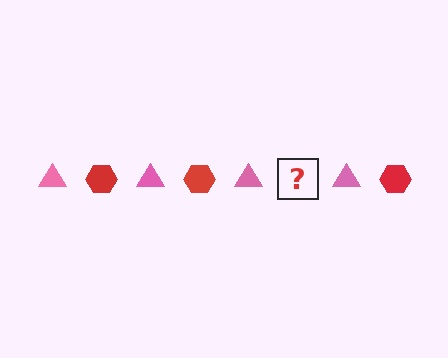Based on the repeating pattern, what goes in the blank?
The blank should be a red hexagon.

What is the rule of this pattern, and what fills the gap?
The rule is that the pattern alternates between pink triangle and red hexagon. The gap should be filled with a red hexagon.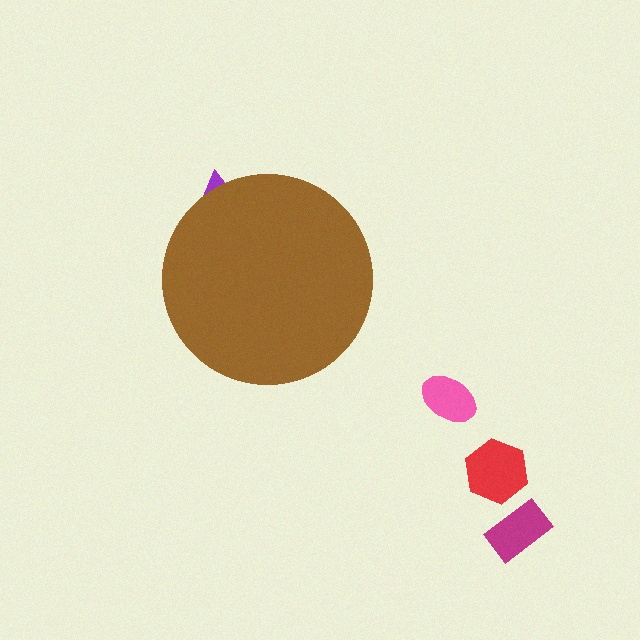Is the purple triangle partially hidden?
Yes, the purple triangle is partially hidden behind the brown circle.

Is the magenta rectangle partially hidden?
No, the magenta rectangle is fully visible.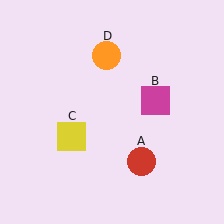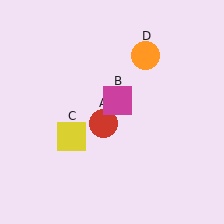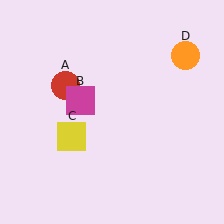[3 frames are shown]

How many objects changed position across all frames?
3 objects changed position: red circle (object A), magenta square (object B), orange circle (object D).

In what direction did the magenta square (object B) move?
The magenta square (object B) moved left.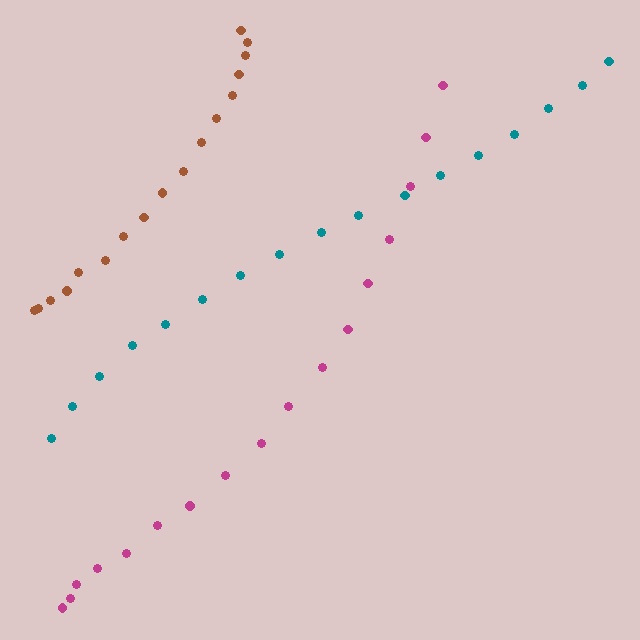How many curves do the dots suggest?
There are 3 distinct paths.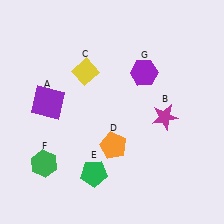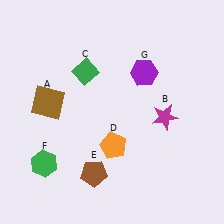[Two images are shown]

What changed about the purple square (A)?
In Image 1, A is purple. In Image 2, it changed to brown.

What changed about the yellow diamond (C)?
In Image 1, C is yellow. In Image 2, it changed to green.